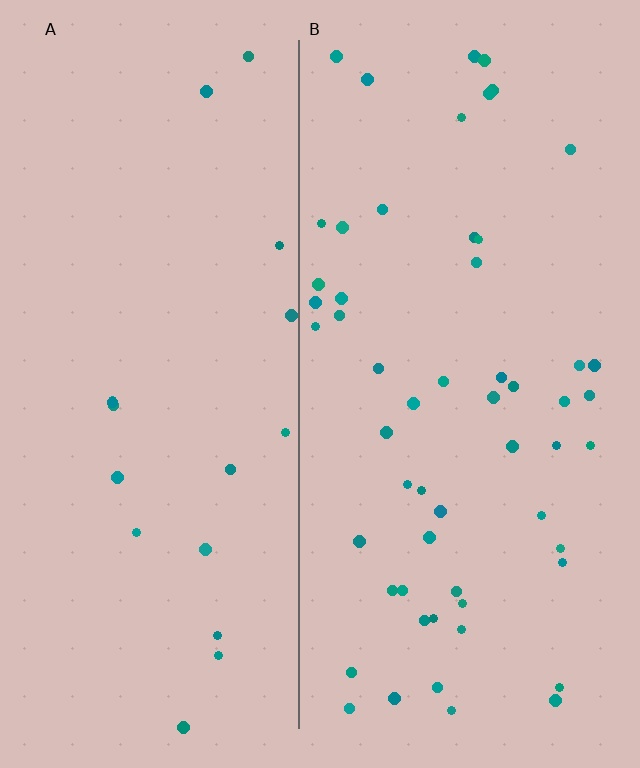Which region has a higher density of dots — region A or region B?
B (the right).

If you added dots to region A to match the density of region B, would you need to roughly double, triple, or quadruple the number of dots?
Approximately triple.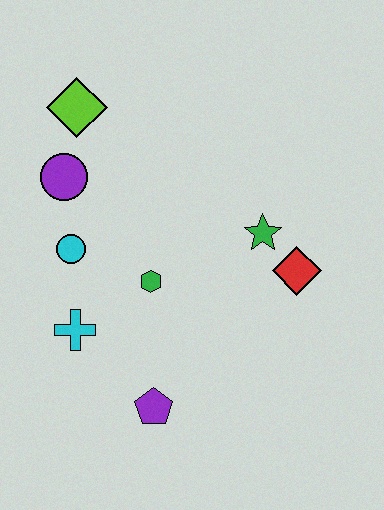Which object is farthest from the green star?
The lime diamond is farthest from the green star.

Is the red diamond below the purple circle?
Yes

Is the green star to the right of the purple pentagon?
Yes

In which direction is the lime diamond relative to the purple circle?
The lime diamond is above the purple circle.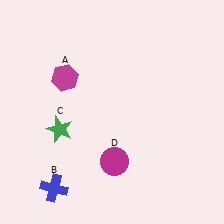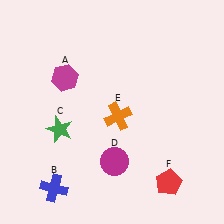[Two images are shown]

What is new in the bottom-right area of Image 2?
An orange cross (E) was added in the bottom-right area of Image 2.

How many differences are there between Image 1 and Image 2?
There are 2 differences between the two images.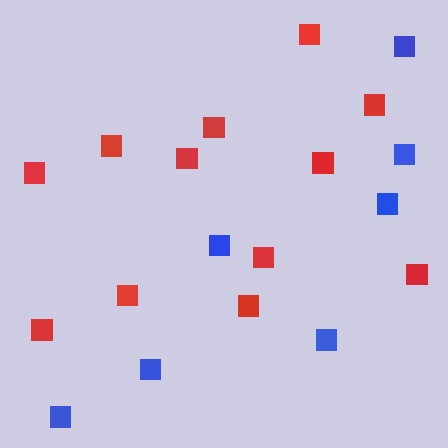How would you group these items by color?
There are 2 groups: one group of blue squares (7) and one group of red squares (12).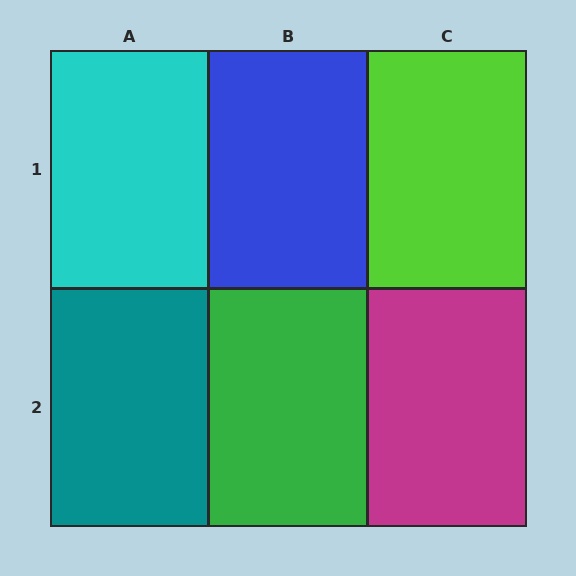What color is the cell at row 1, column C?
Lime.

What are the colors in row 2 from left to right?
Teal, green, magenta.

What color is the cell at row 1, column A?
Cyan.